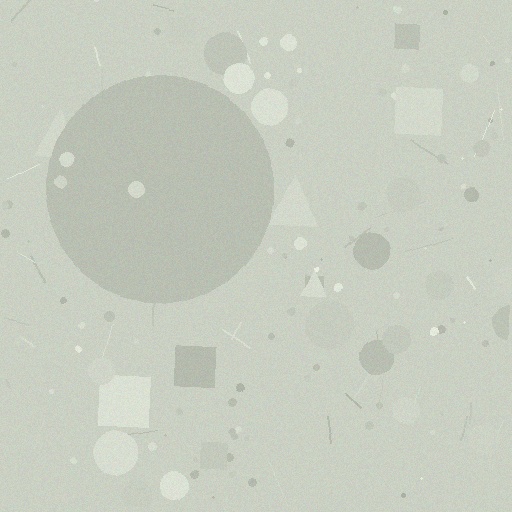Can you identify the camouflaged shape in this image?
The camouflaged shape is a circle.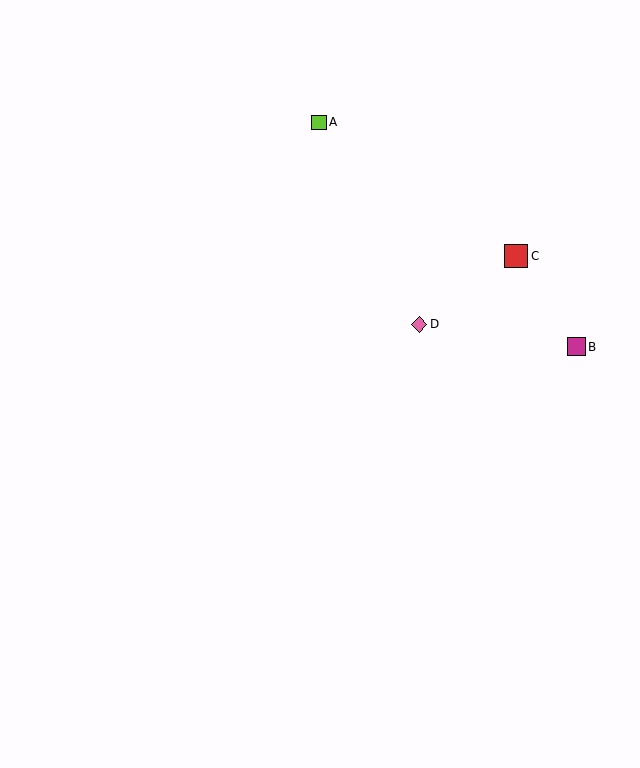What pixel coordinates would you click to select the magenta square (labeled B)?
Click at (576, 347) to select the magenta square B.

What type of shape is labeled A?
Shape A is a lime square.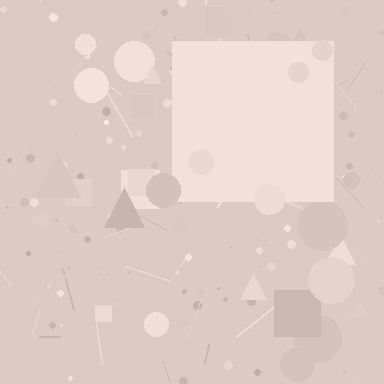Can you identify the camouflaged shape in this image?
The camouflaged shape is a square.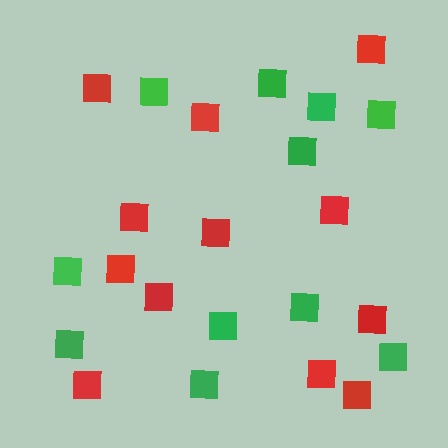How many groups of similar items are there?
There are 2 groups: one group of red squares (12) and one group of green squares (11).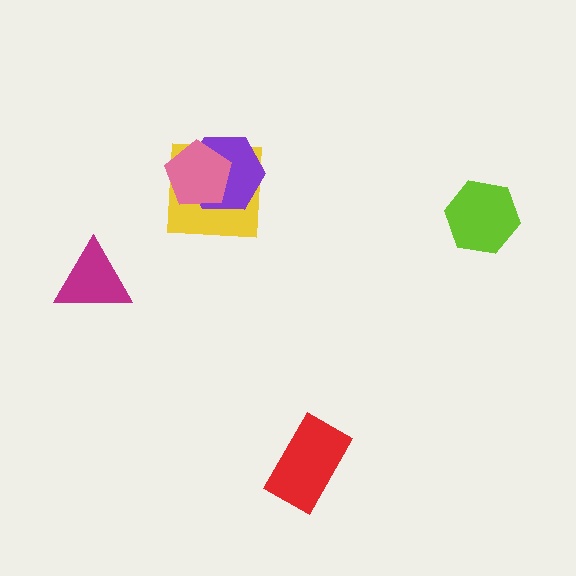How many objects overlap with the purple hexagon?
2 objects overlap with the purple hexagon.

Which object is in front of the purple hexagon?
The pink pentagon is in front of the purple hexagon.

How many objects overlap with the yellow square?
2 objects overlap with the yellow square.